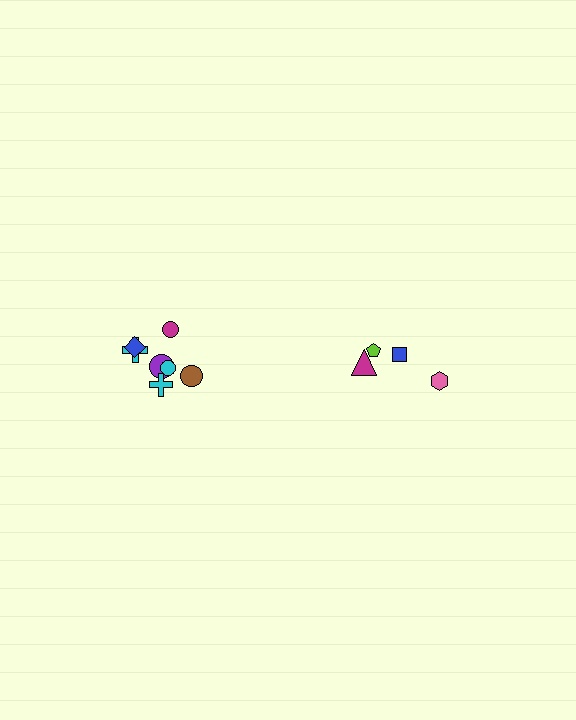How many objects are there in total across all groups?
There are 11 objects.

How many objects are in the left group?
There are 7 objects.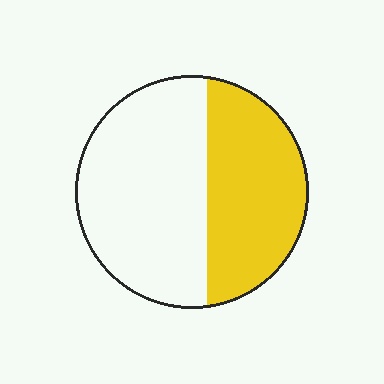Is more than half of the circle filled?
No.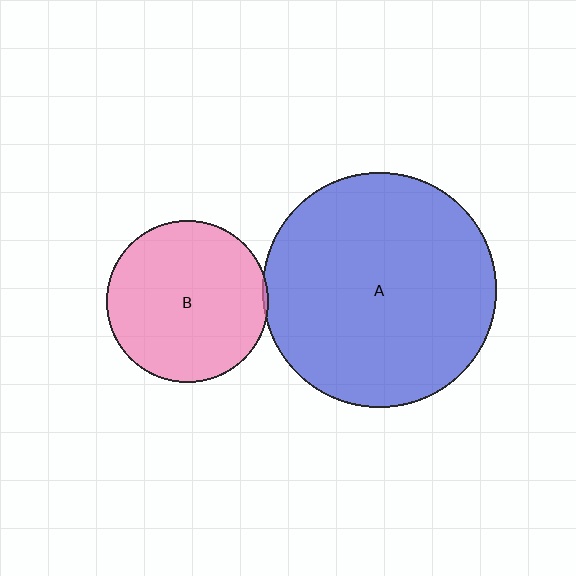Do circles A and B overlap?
Yes.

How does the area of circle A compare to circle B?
Approximately 2.1 times.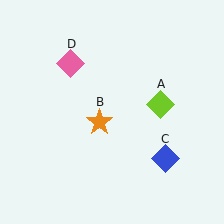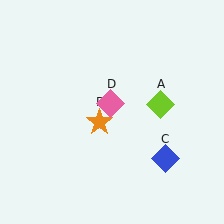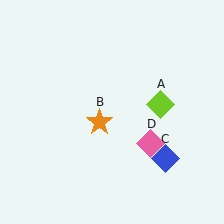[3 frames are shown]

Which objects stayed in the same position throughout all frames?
Lime diamond (object A) and orange star (object B) and blue diamond (object C) remained stationary.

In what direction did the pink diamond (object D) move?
The pink diamond (object D) moved down and to the right.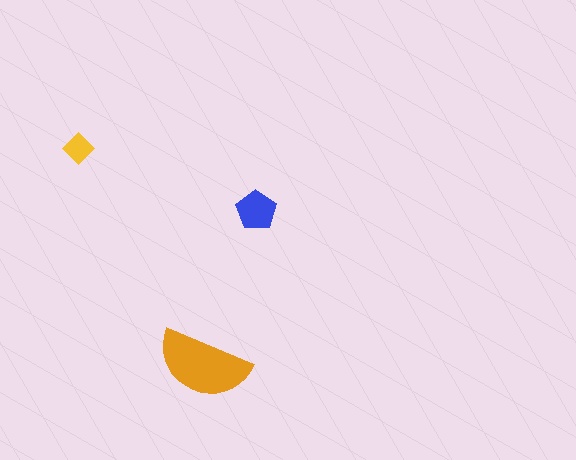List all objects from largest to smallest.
The orange semicircle, the blue pentagon, the yellow diamond.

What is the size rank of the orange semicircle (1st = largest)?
1st.